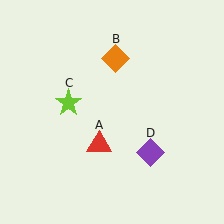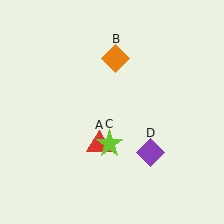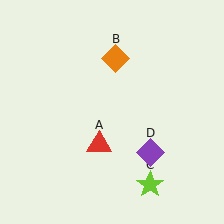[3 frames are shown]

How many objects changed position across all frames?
1 object changed position: lime star (object C).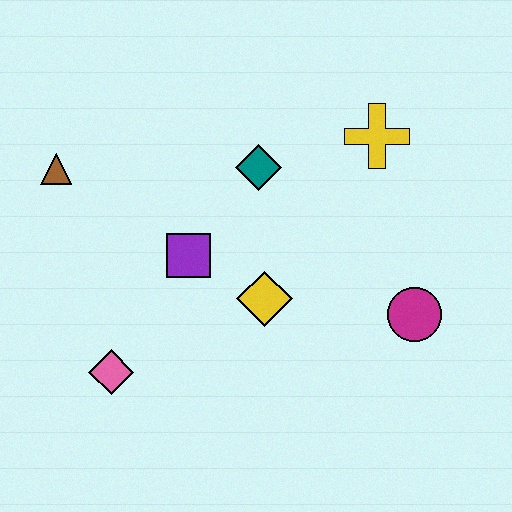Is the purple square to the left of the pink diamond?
No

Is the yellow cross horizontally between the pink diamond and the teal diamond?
No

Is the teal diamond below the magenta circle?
No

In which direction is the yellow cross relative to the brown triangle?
The yellow cross is to the right of the brown triangle.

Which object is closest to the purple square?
The yellow diamond is closest to the purple square.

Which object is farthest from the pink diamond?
The yellow cross is farthest from the pink diamond.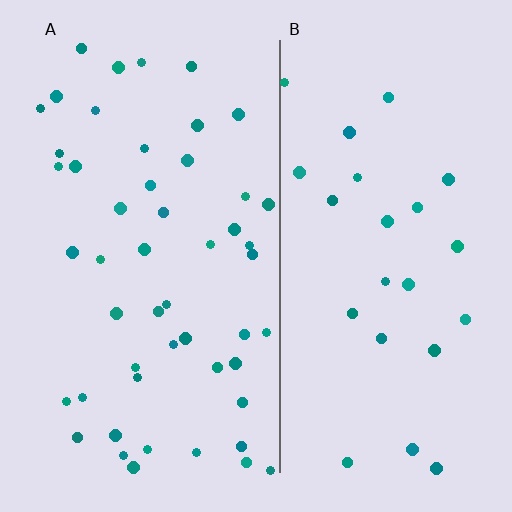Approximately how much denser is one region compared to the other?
Approximately 2.1× — region A over region B.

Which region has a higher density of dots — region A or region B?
A (the left).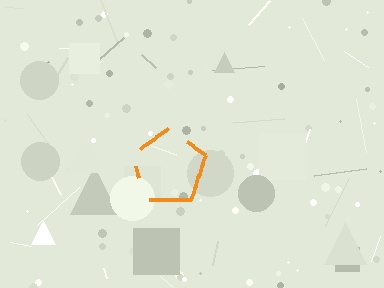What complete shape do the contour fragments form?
The contour fragments form a pentagon.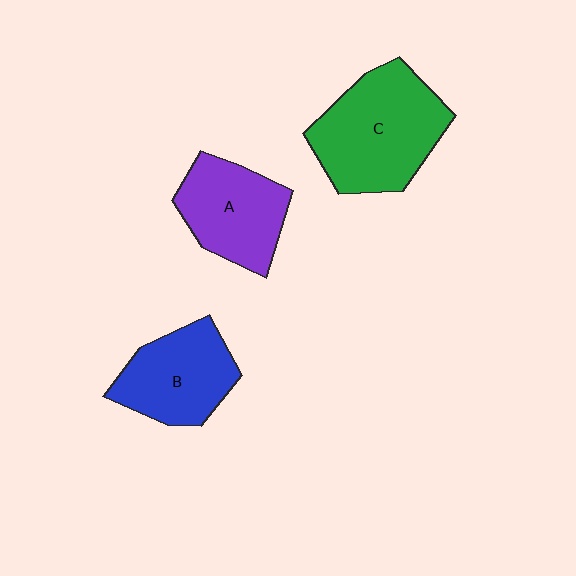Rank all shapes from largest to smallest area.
From largest to smallest: C (green), A (purple), B (blue).